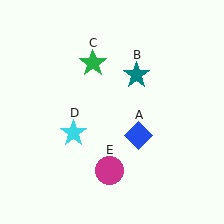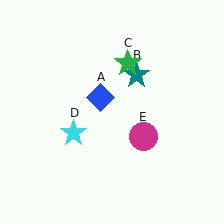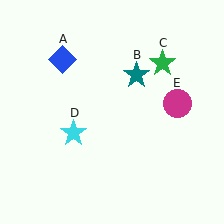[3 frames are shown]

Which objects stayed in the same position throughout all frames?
Teal star (object B) and cyan star (object D) remained stationary.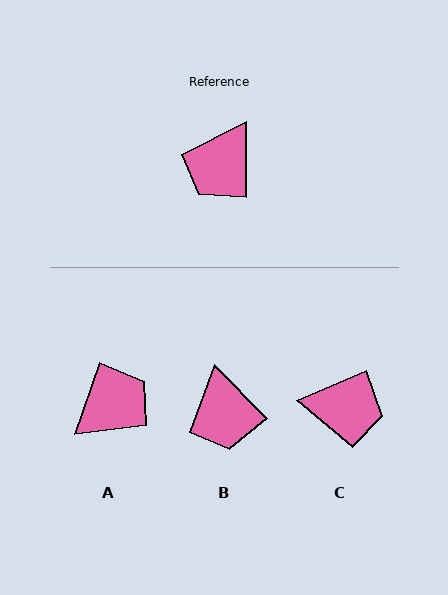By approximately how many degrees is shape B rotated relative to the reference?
Approximately 44 degrees counter-clockwise.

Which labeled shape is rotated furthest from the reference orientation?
A, about 161 degrees away.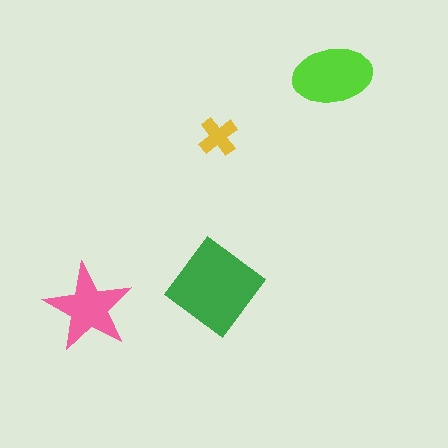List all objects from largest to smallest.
The green diamond, the lime ellipse, the pink star, the yellow cross.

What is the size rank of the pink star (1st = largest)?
3rd.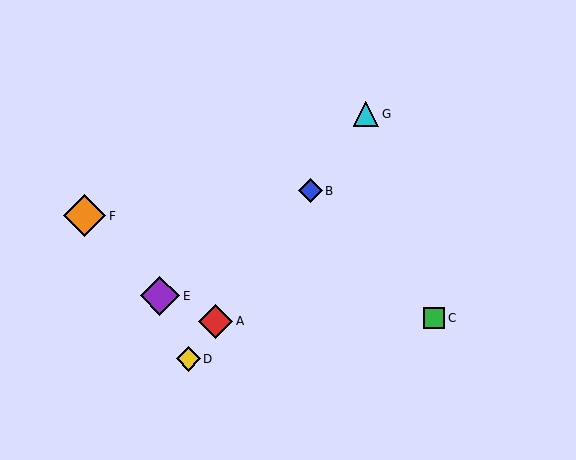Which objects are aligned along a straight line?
Objects A, B, D, G are aligned along a straight line.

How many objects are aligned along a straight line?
4 objects (A, B, D, G) are aligned along a straight line.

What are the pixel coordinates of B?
Object B is at (310, 191).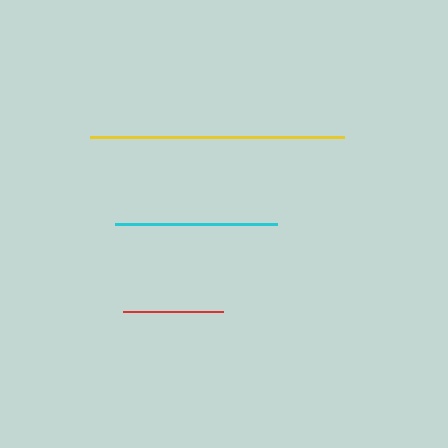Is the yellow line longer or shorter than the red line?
The yellow line is longer than the red line.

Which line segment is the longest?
The yellow line is the longest at approximately 253 pixels.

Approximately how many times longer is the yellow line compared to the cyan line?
The yellow line is approximately 1.6 times the length of the cyan line.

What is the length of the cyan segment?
The cyan segment is approximately 162 pixels long.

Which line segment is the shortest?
The red line is the shortest at approximately 100 pixels.